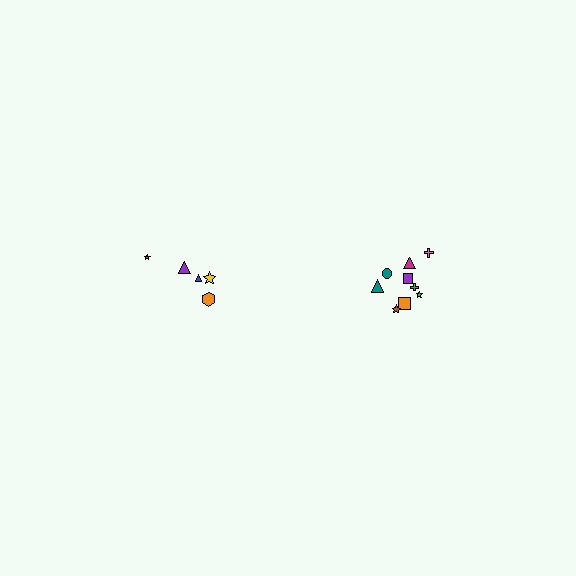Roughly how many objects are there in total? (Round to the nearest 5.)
Roughly 15 objects in total.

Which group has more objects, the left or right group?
The right group.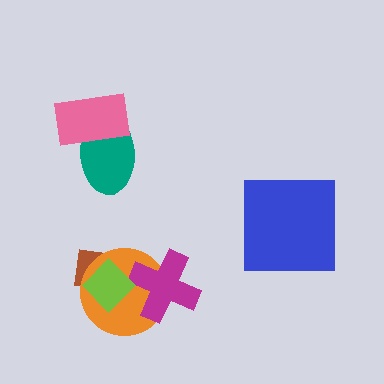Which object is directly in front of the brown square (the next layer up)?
The orange circle is directly in front of the brown square.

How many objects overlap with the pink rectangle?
1 object overlaps with the pink rectangle.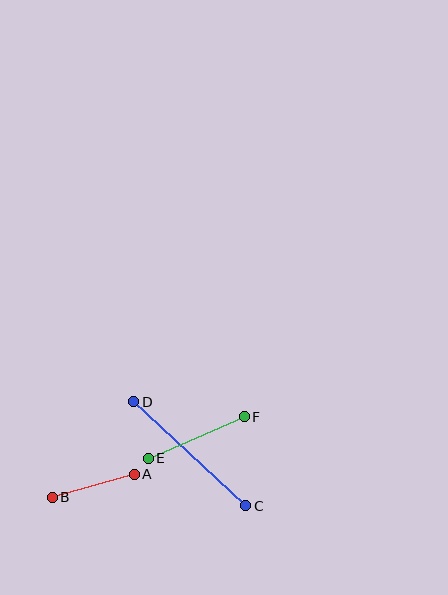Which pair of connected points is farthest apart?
Points C and D are farthest apart.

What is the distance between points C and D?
The distance is approximately 153 pixels.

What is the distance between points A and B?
The distance is approximately 85 pixels.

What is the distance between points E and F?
The distance is approximately 105 pixels.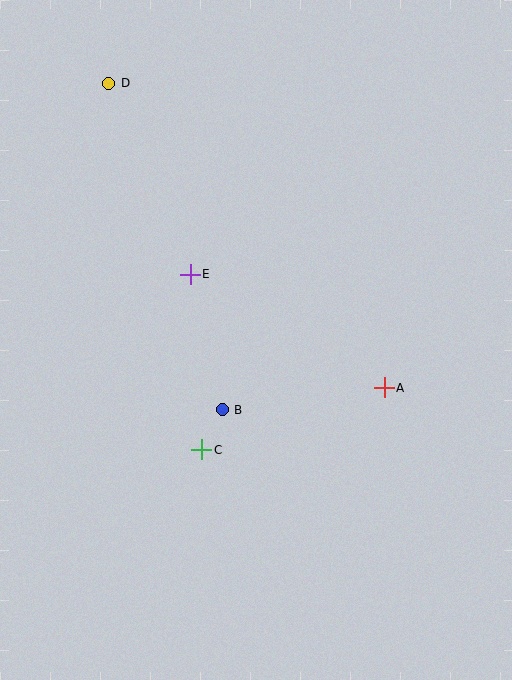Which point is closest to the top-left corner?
Point D is closest to the top-left corner.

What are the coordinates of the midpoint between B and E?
The midpoint between B and E is at (206, 342).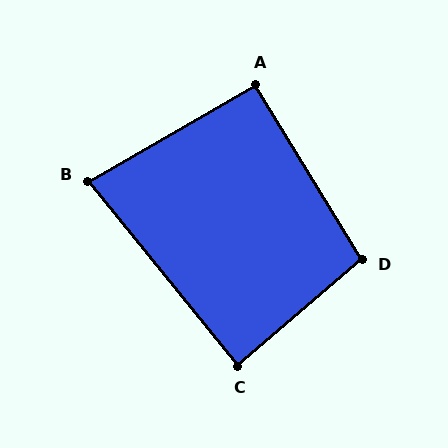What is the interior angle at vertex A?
Approximately 91 degrees (approximately right).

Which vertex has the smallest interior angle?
B, at approximately 81 degrees.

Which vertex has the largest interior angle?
D, at approximately 99 degrees.